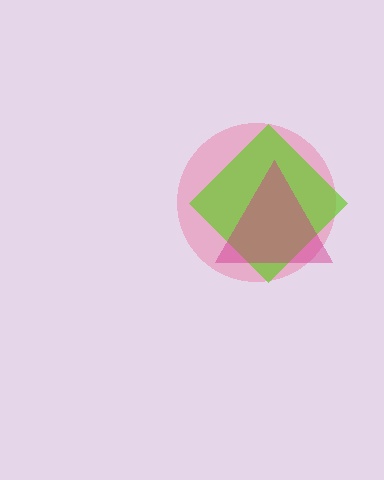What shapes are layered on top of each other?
The layered shapes are: a pink circle, a lime diamond, a magenta triangle.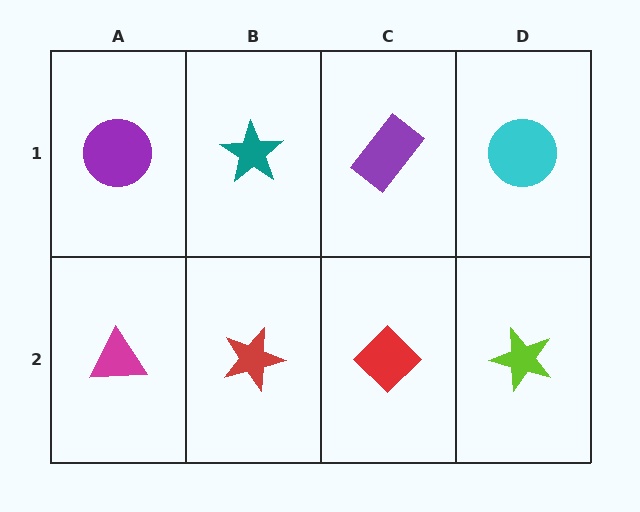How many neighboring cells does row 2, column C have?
3.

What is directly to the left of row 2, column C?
A red star.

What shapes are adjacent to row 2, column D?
A cyan circle (row 1, column D), a red diamond (row 2, column C).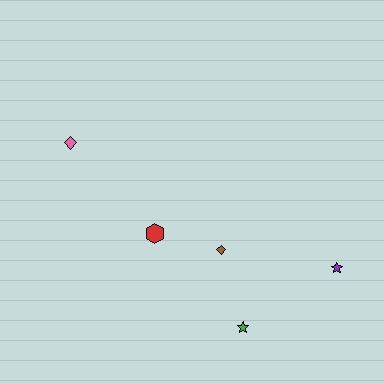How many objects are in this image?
There are 5 objects.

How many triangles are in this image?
There are no triangles.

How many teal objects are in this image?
There are no teal objects.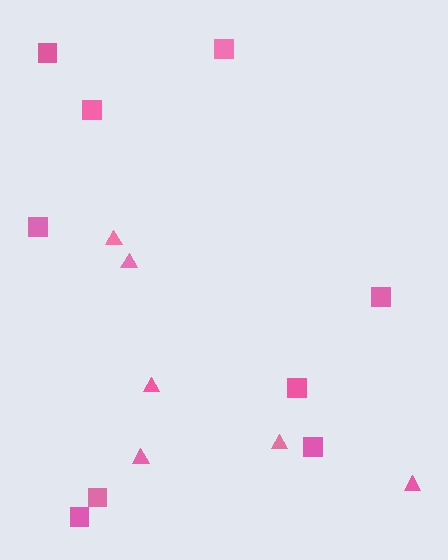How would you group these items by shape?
There are 2 groups: one group of squares (9) and one group of triangles (6).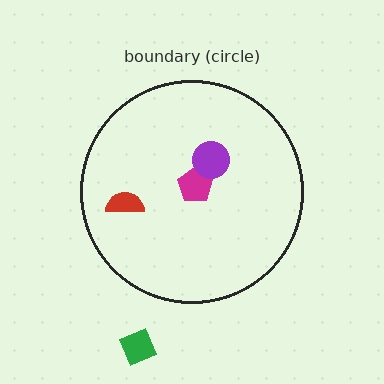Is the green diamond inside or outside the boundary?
Outside.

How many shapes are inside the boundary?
3 inside, 1 outside.